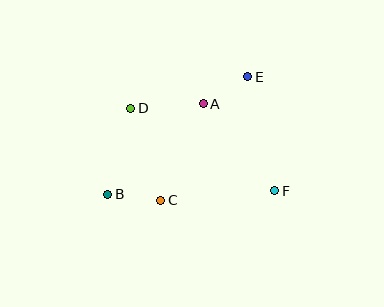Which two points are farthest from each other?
Points B and E are farthest from each other.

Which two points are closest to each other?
Points A and E are closest to each other.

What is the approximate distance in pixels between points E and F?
The distance between E and F is approximately 117 pixels.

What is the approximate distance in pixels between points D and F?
The distance between D and F is approximately 166 pixels.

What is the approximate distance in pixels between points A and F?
The distance between A and F is approximately 113 pixels.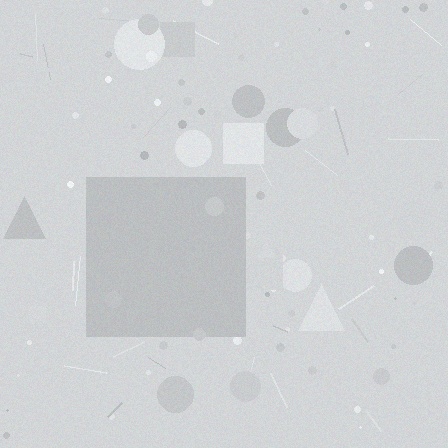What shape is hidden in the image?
A square is hidden in the image.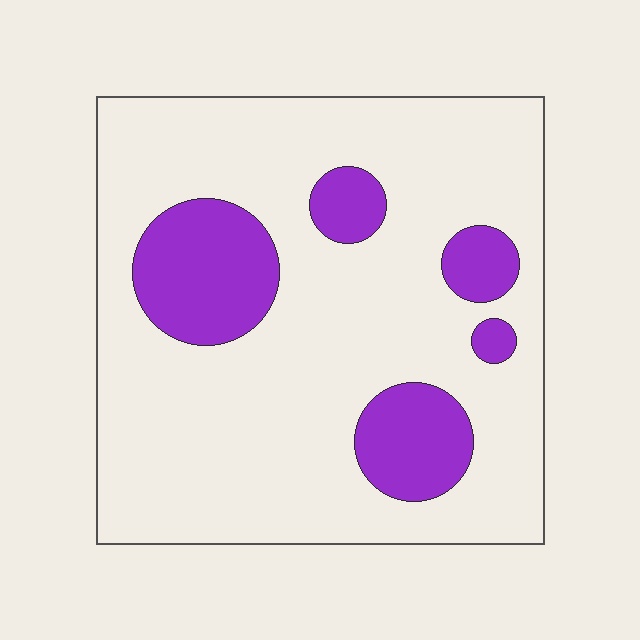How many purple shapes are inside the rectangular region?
5.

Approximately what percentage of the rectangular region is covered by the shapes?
Approximately 20%.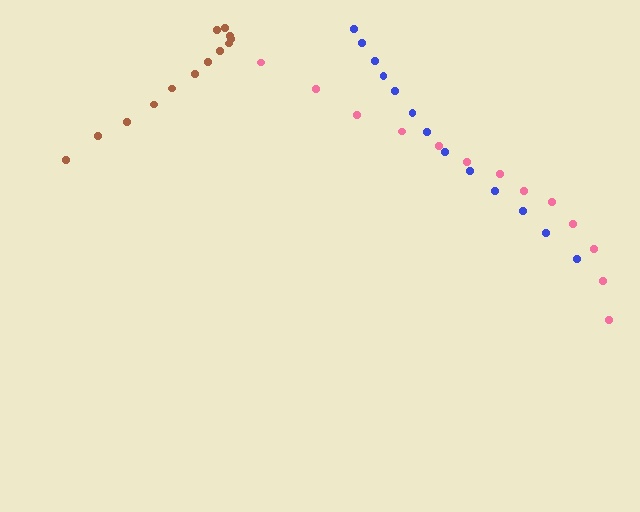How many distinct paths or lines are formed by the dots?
There are 3 distinct paths.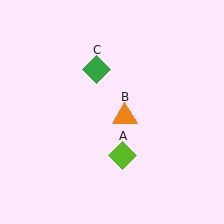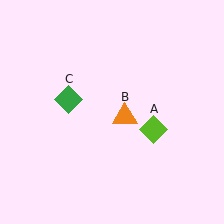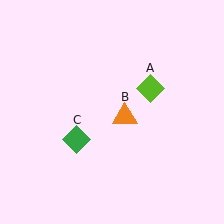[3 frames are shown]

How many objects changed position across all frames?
2 objects changed position: lime diamond (object A), green diamond (object C).